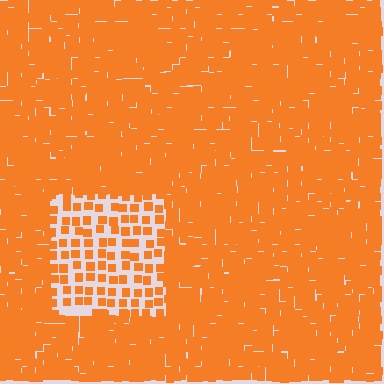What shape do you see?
I see a rectangle.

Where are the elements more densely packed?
The elements are more densely packed outside the rectangle boundary.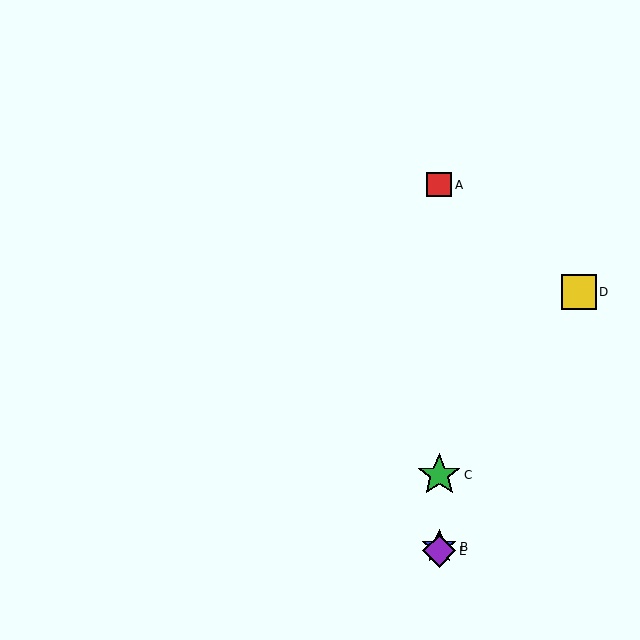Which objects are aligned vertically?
Objects A, B, C, E are aligned vertically.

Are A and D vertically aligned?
No, A is at x≈439 and D is at x≈579.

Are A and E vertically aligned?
Yes, both are at x≈439.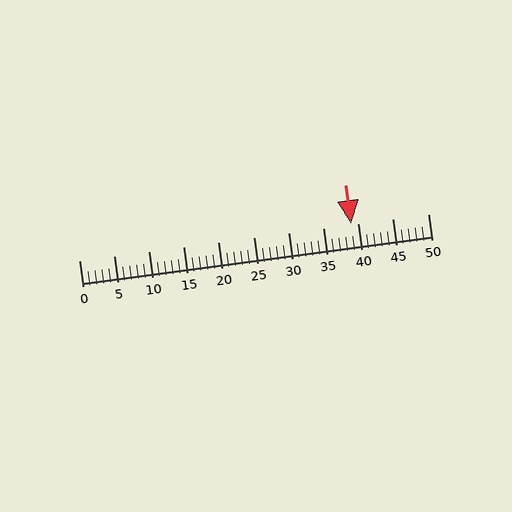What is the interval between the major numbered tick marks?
The major tick marks are spaced 5 units apart.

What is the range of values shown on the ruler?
The ruler shows values from 0 to 50.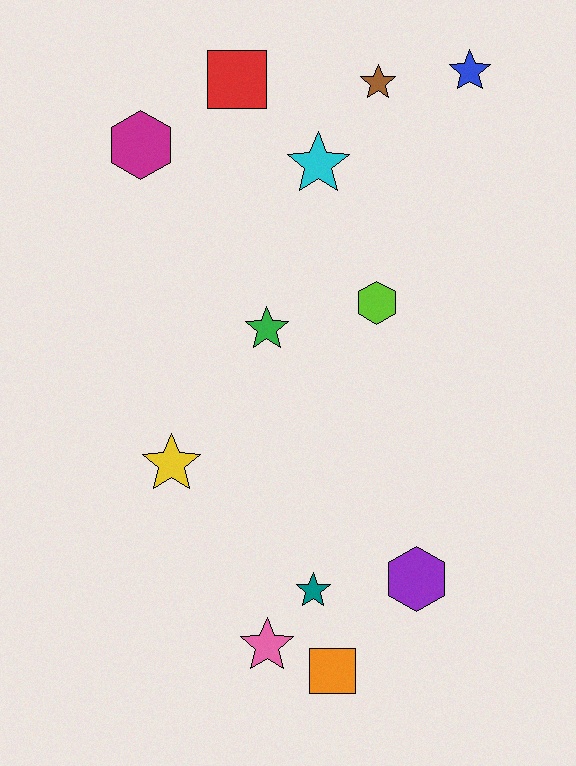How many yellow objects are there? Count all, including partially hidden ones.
There is 1 yellow object.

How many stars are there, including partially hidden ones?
There are 7 stars.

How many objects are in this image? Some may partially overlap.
There are 12 objects.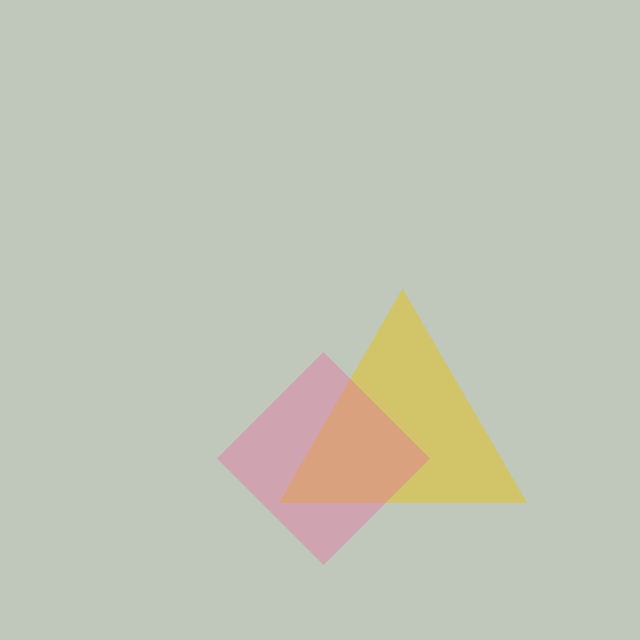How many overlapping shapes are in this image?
There are 2 overlapping shapes in the image.